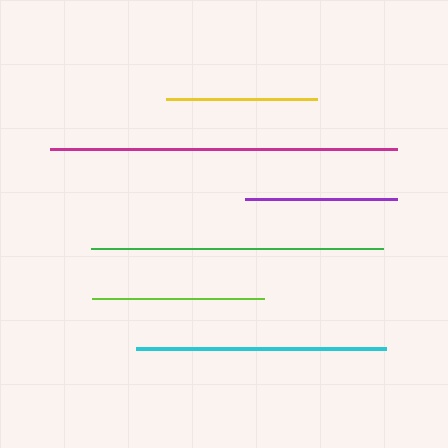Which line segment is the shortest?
The yellow line is the shortest at approximately 151 pixels.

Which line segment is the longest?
The magenta line is the longest at approximately 347 pixels.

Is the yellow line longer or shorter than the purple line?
The purple line is longer than the yellow line.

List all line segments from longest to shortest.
From longest to shortest: magenta, green, cyan, lime, purple, yellow.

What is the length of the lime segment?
The lime segment is approximately 172 pixels long.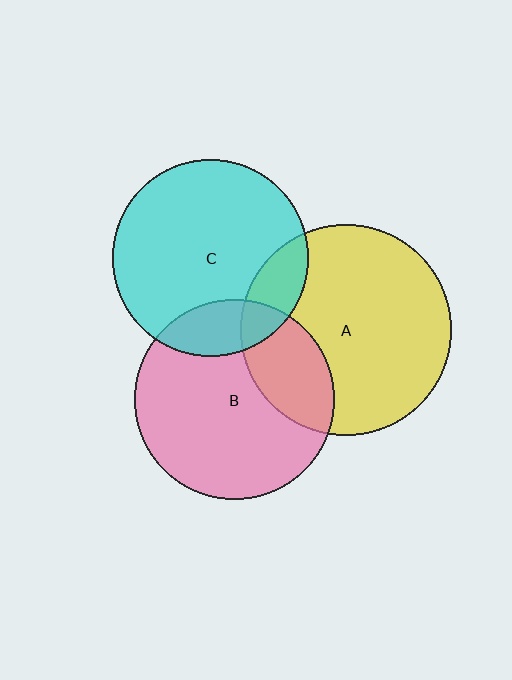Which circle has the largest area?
Circle A (yellow).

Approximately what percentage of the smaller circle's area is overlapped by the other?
Approximately 15%.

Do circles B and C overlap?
Yes.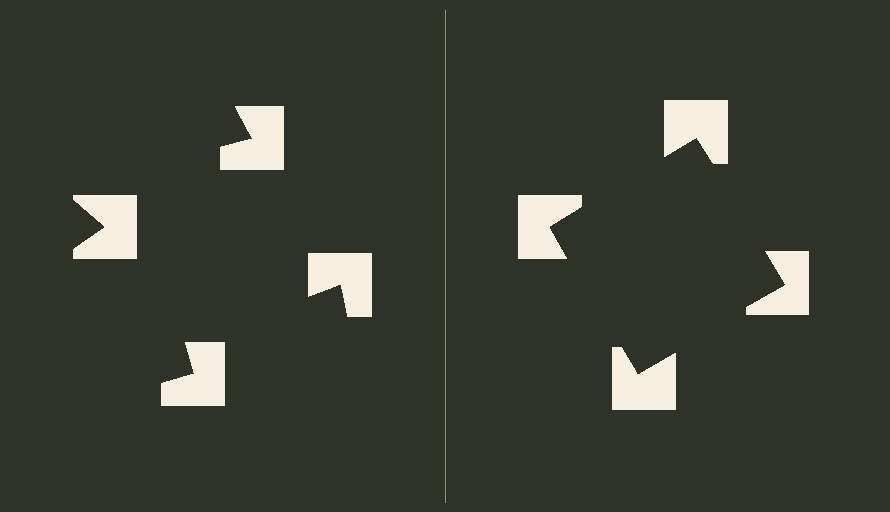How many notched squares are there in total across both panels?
8 — 4 on each side.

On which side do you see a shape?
An illusory square appears on the right side. On the left side the wedge cuts are rotated, so no coherent shape forms.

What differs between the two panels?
The notched squares are positioned identically on both sides; only the wedge orientations differ. On the right they align to a square; on the left they are misaligned.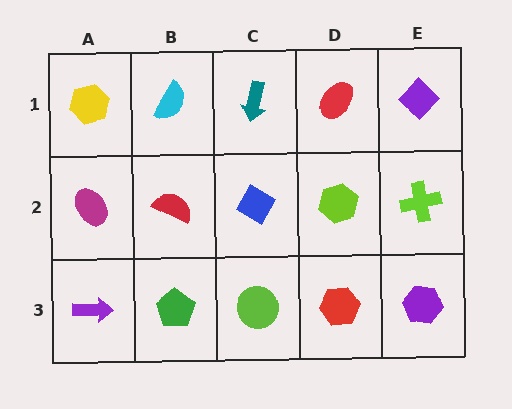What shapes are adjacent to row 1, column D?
A lime hexagon (row 2, column D), a teal arrow (row 1, column C), a purple diamond (row 1, column E).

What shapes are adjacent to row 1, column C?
A blue diamond (row 2, column C), a cyan semicircle (row 1, column B), a red ellipse (row 1, column D).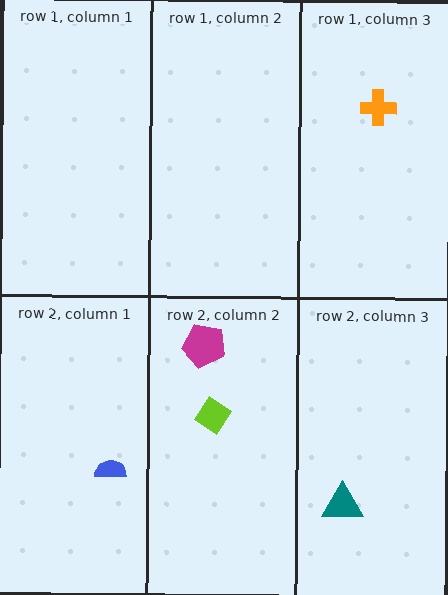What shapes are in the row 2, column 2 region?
The lime diamond, the magenta pentagon.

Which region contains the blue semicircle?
The row 2, column 1 region.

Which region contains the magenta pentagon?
The row 2, column 2 region.